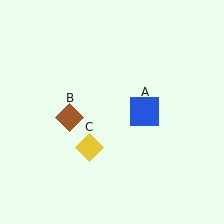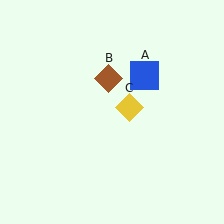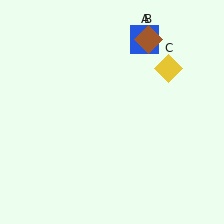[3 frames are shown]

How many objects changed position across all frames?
3 objects changed position: blue square (object A), brown diamond (object B), yellow diamond (object C).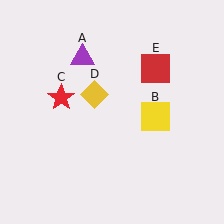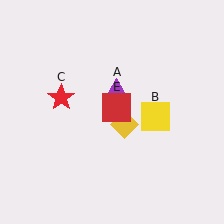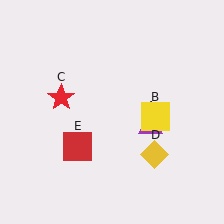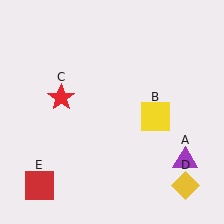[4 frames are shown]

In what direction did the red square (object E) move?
The red square (object E) moved down and to the left.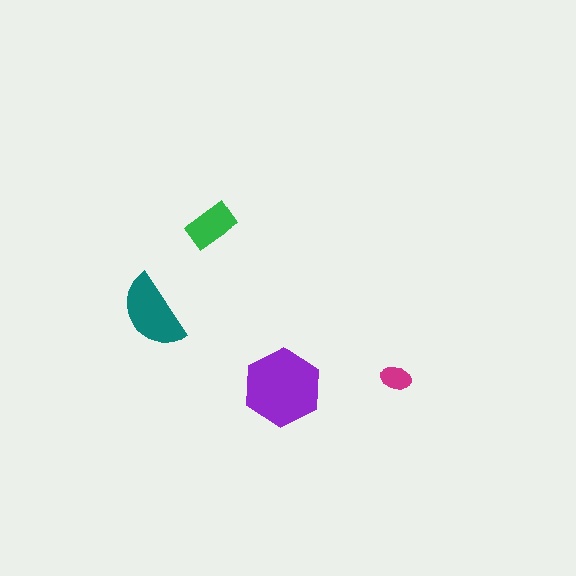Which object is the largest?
The purple hexagon.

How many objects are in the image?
There are 4 objects in the image.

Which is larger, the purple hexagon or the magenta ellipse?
The purple hexagon.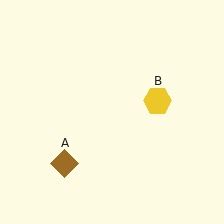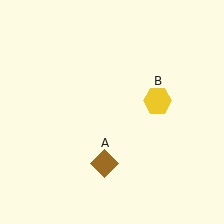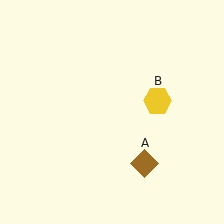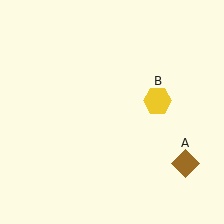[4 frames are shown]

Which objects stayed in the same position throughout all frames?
Yellow hexagon (object B) remained stationary.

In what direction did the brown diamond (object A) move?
The brown diamond (object A) moved right.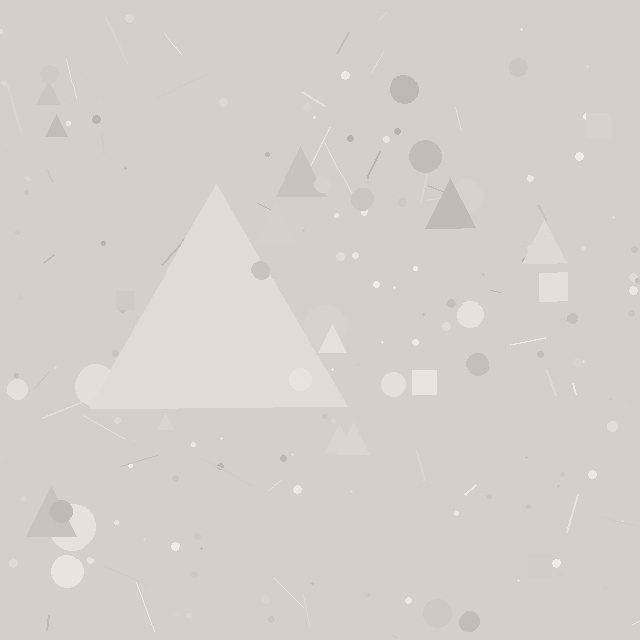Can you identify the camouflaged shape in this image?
The camouflaged shape is a triangle.